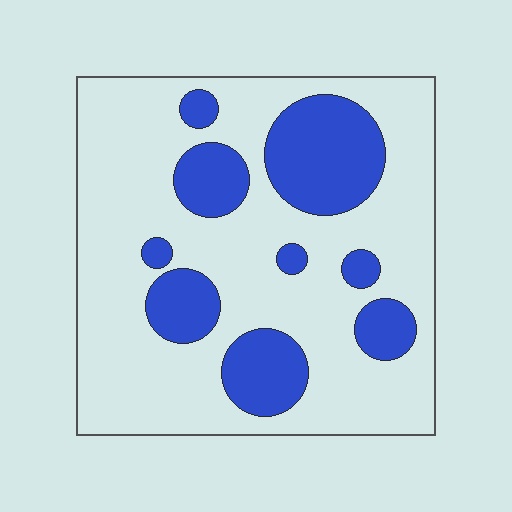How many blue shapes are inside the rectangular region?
9.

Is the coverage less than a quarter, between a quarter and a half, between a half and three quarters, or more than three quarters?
Between a quarter and a half.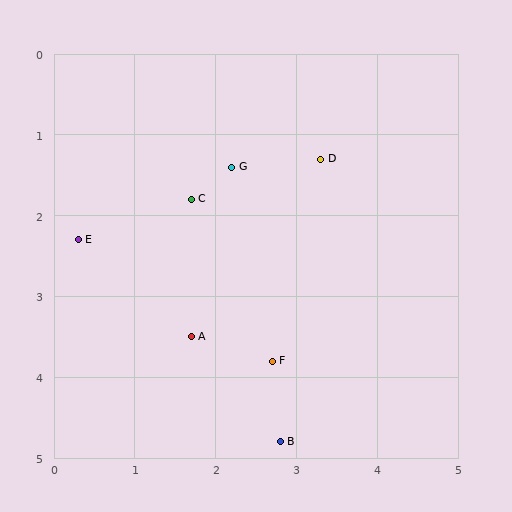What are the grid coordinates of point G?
Point G is at approximately (2.2, 1.4).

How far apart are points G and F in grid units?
Points G and F are about 2.5 grid units apart.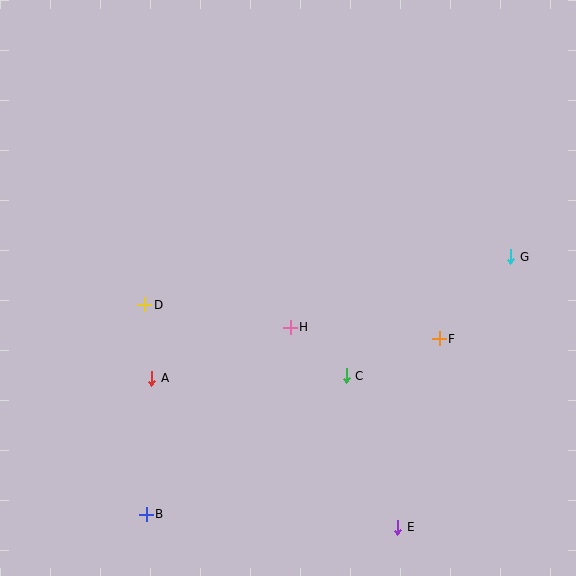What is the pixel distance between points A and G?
The distance between A and G is 379 pixels.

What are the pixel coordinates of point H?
Point H is at (290, 327).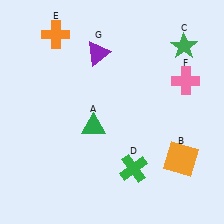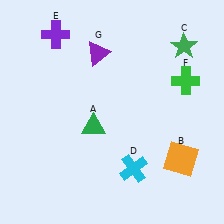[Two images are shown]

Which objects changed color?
D changed from green to cyan. E changed from orange to purple. F changed from pink to green.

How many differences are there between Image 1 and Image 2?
There are 3 differences between the two images.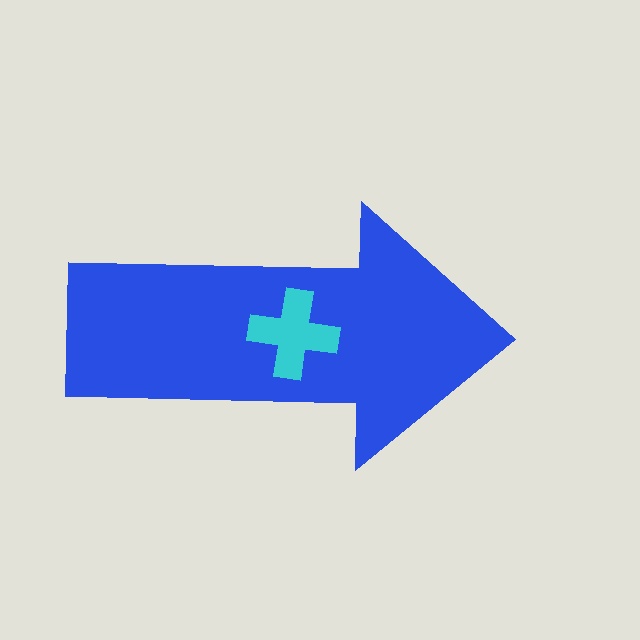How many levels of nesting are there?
2.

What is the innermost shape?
The cyan cross.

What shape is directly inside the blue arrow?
The cyan cross.